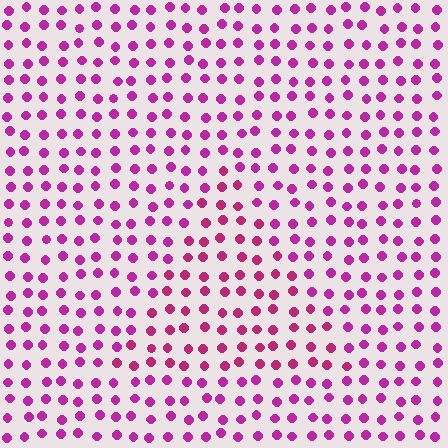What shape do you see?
I see a triangle.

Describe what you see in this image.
The image is filled with small magenta elements in a uniform arrangement. A triangle-shaped region is visible where the elements are tinted to a slightly different hue, forming a subtle color boundary.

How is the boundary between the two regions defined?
The boundary is defined purely by a slight shift in hue (about 20 degrees). Spacing, size, and orientation are identical on both sides.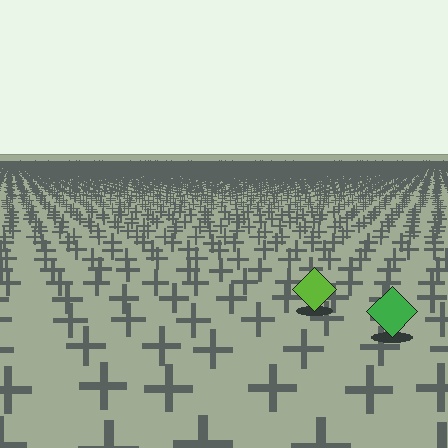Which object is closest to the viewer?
The green diamond is closest. The texture marks near it are larger and more spread out.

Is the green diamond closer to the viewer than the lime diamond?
Yes. The green diamond is closer — you can tell from the texture gradient: the ground texture is coarser near it.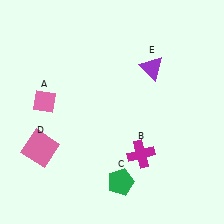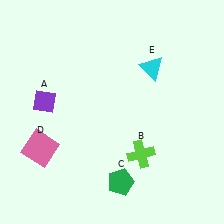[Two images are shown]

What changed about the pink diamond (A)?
In Image 1, A is pink. In Image 2, it changed to purple.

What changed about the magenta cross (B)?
In Image 1, B is magenta. In Image 2, it changed to lime.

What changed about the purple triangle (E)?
In Image 1, E is purple. In Image 2, it changed to cyan.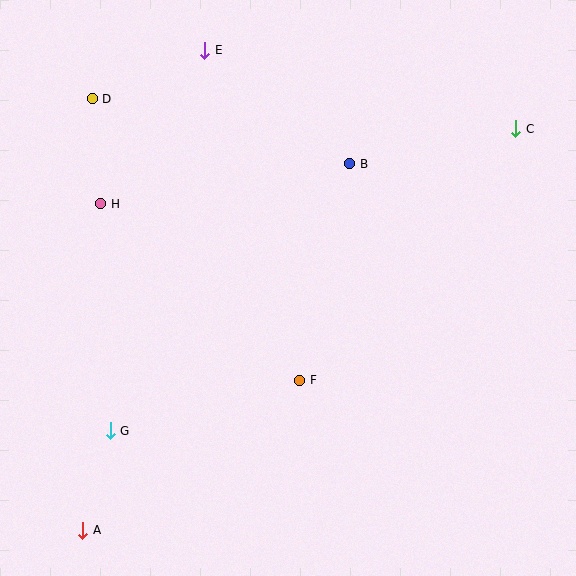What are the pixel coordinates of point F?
Point F is at (300, 380).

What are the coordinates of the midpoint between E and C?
The midpoint between E and C is at (360, 90).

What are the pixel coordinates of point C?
Point C is at (516, 129).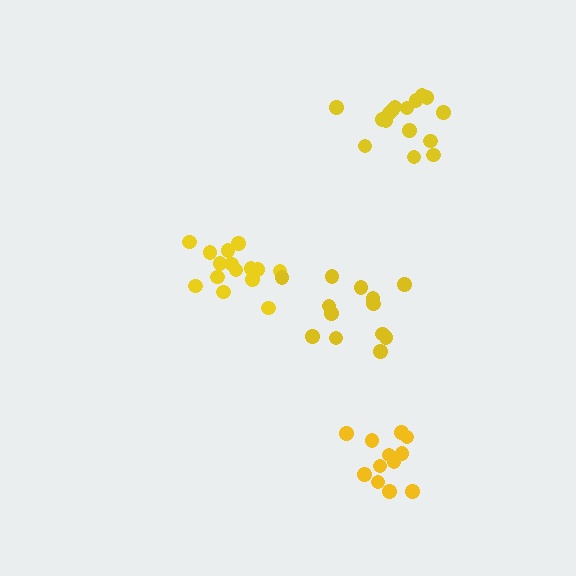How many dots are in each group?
Group 1: 15 dots, Group 2: 16 dots, Group 3: 12 dots, Group 4: 14 dots (57 total).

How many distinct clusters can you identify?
There are 4 distinct clusters.